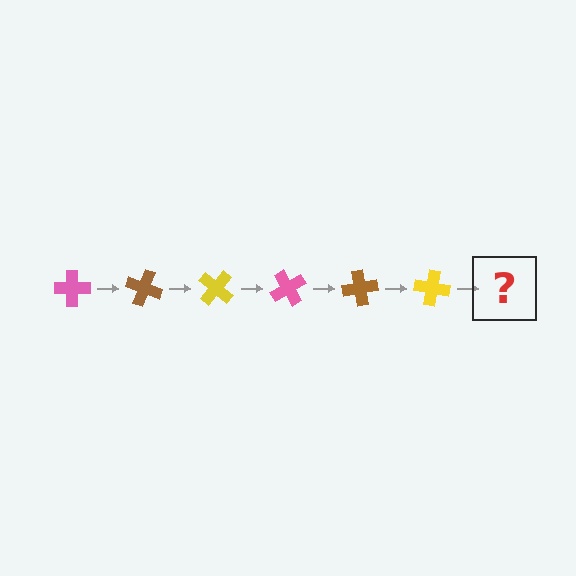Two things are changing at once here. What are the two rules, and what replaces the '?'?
The two rules are that it rotates 20 degrees each step and the color cycles through pink, brown, and yellow. The '?' should be a pink cross, rotated 120 degrees from the start.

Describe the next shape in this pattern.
It should be a pink cross, rotated 120 degrees from the start.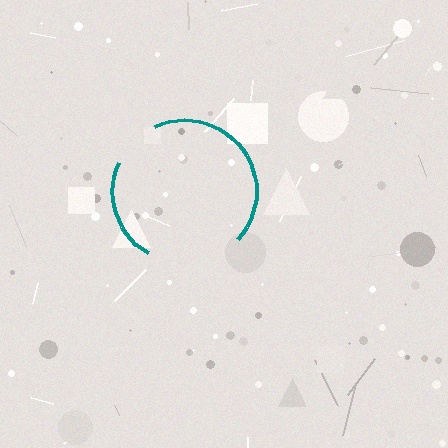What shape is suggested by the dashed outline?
The dashed outline suggests a circle.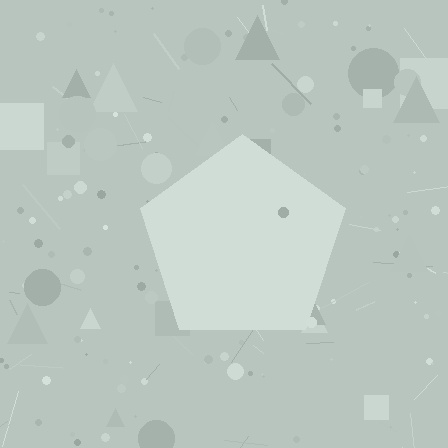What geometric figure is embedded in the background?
A pentagon is embedded in the background.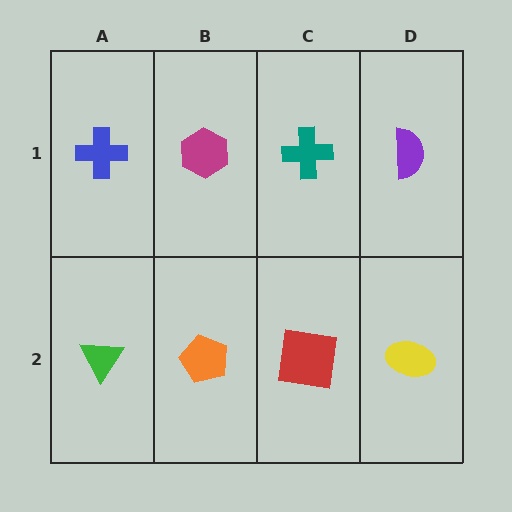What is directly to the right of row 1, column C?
A purple semicircle.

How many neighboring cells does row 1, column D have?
2.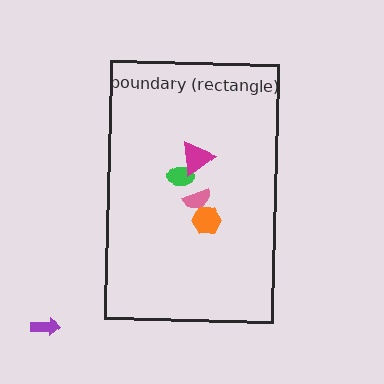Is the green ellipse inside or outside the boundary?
Inside.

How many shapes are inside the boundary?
4 inside, 1 outside.